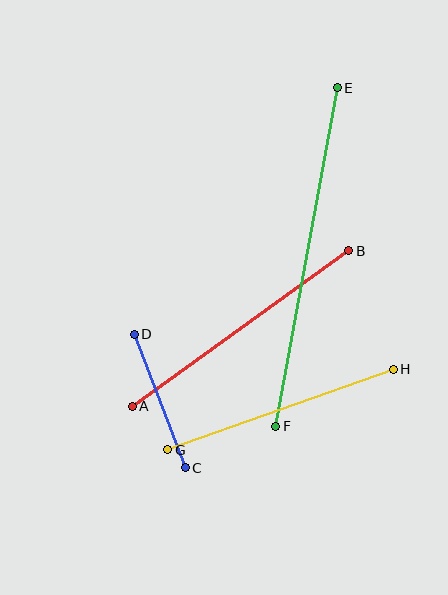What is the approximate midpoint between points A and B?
The midpoint is at approximately (241, 329) pixels.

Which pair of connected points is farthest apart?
Points E and F are farthest apart.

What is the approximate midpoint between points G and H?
The midpoint is at approximately (280, 410) pixels.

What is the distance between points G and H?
The distance is approximately 240 pixels.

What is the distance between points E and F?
The distance is approximately 344 pixels.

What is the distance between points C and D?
The distance is approximately 143 pixels.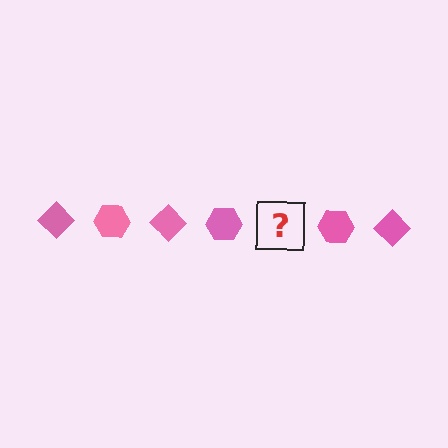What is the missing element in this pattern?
The missing element is a pink diamond.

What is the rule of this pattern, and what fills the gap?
The rule is that the pattern cycles through diamond, hexagon shapes in pink. The gap should be filled with a pink diamond.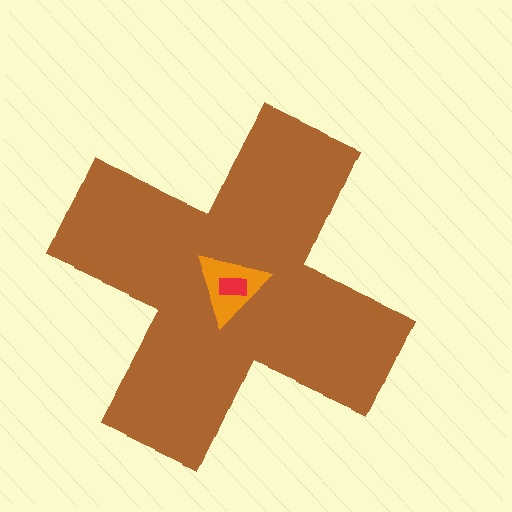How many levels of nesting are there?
3.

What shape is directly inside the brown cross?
The orange triangle.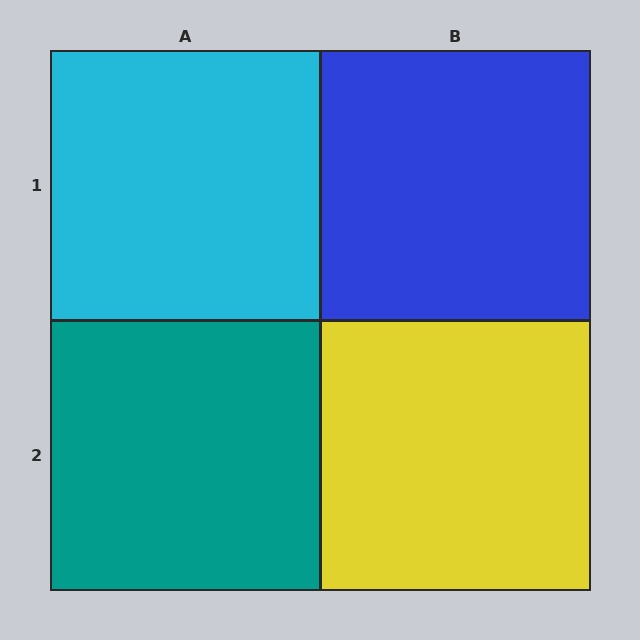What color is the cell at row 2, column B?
Yellow.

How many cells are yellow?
1 cell is yellow.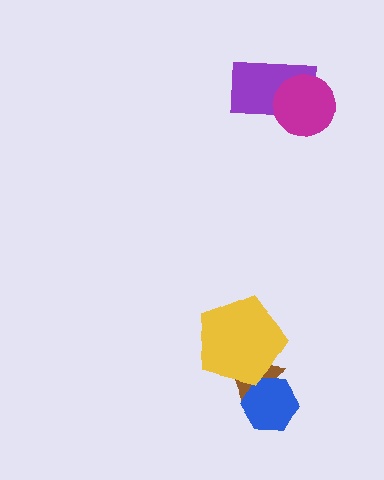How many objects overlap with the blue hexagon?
1 object overlaps with the blue hexagon.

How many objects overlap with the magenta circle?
1 object overlaps with the magenta circle.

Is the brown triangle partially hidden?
Yes, it is partially covered by another shape.